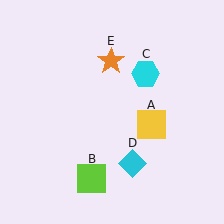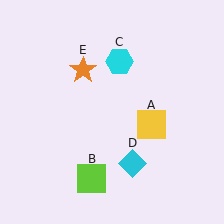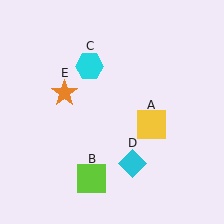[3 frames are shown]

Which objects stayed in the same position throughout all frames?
Yellow square (object A) and lime square (object B) and cyan diamond (object D) remained stationary.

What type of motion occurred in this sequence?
The cyan hexagon (object C), orange star (object E) rotated counterclockwise around the center of the scene.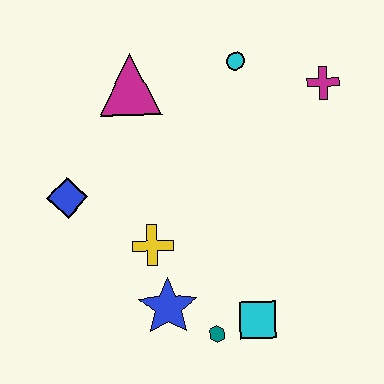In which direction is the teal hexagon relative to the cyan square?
The teal hexagon is to the left of the cyan square.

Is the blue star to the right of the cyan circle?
No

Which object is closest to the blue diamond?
The yellow cross is closest to the blue diamond.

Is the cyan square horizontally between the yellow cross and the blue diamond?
No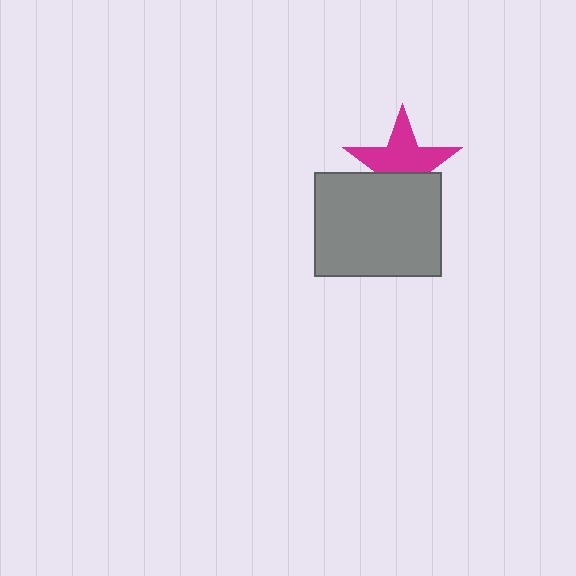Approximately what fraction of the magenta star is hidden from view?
Roughly 40% of the magenta star is hidden behind the gray rectangle.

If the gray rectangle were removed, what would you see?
You would see the complete magenta star.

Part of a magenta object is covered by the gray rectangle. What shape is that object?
It is a star.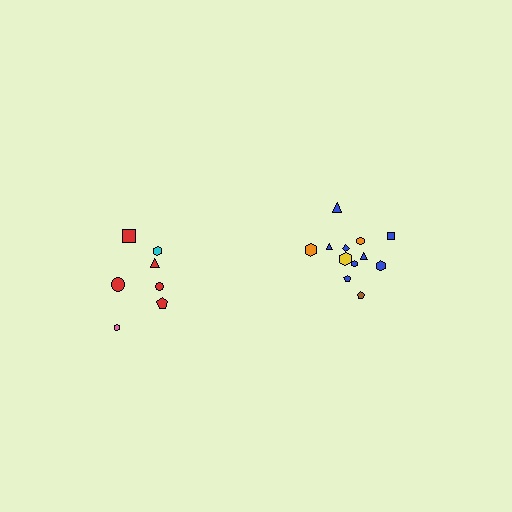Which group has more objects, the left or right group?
The right group.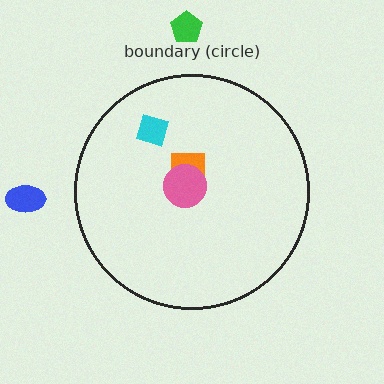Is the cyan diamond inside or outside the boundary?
Inside.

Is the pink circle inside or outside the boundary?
Inside.